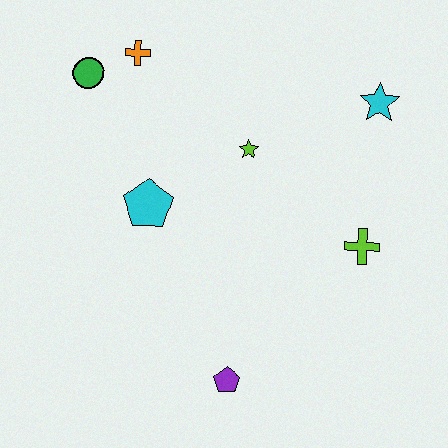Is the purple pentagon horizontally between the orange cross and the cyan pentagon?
No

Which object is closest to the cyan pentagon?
The lime star is closest to the cyan pentagon.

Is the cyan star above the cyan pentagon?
Yes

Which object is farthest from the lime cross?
The green circle is farthest from the lime cross.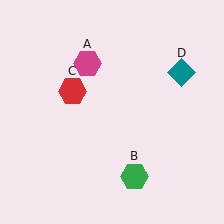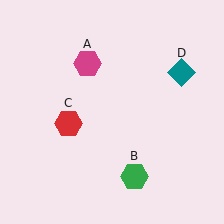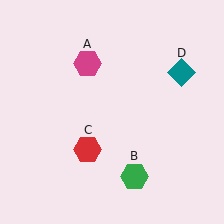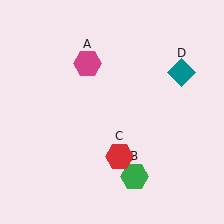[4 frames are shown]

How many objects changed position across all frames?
1 object changed position: red hexagon (object C).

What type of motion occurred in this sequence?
The red hexagon (object C) rotated counterclockwise around the center of the scene.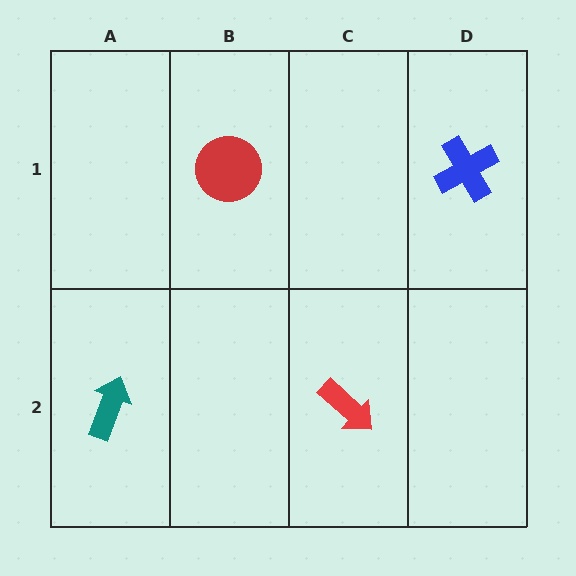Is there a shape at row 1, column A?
No, that cell is empty.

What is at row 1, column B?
A red circle.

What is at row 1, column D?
A blue cross.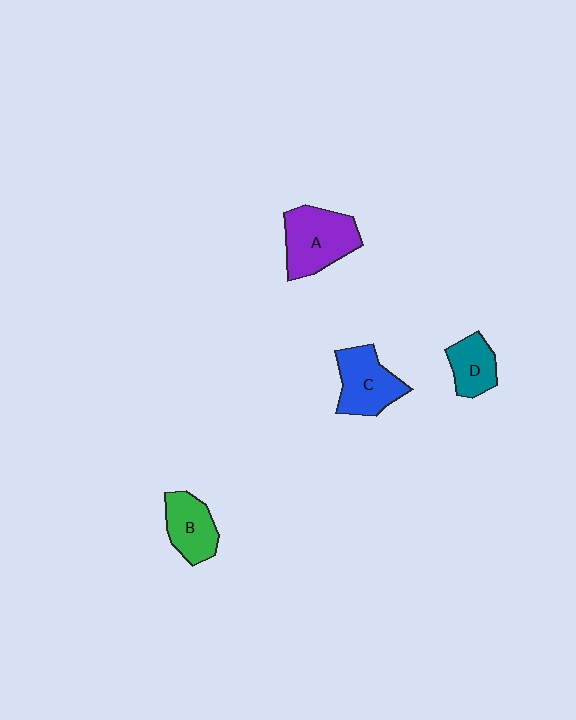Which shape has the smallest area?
Shape D (teal).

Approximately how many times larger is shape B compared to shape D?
Approximately 1.2 times.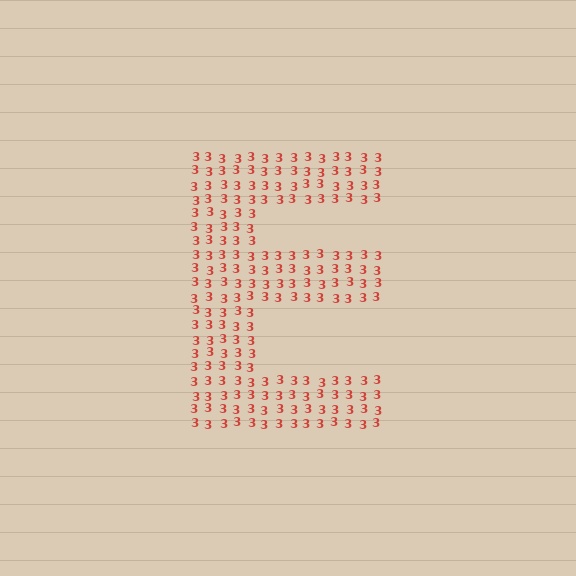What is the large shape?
The large shape is the letter E.